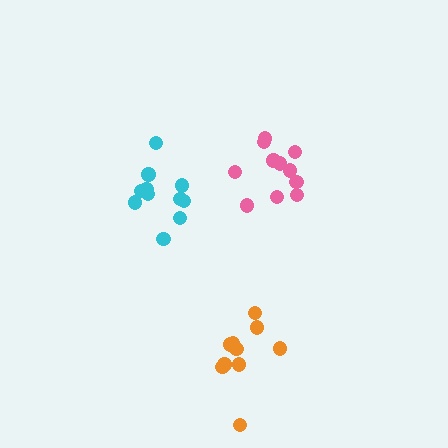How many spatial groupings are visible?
There are 3 spatial groupings.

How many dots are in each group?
Group 1: 10 dots, Group 2: 12 dots, Group 3: 11 dots (33 total).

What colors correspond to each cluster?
The clusters are colored: orange, cyan, pink.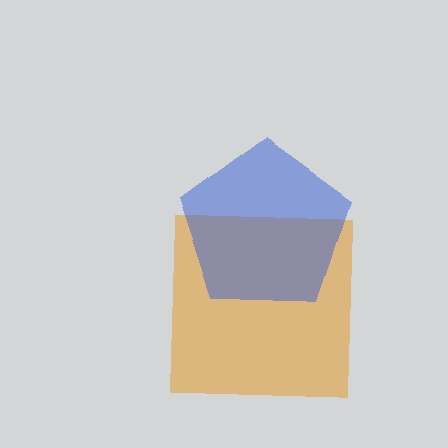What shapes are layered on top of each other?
The layered shapes are: an orange square, a blue pentagon.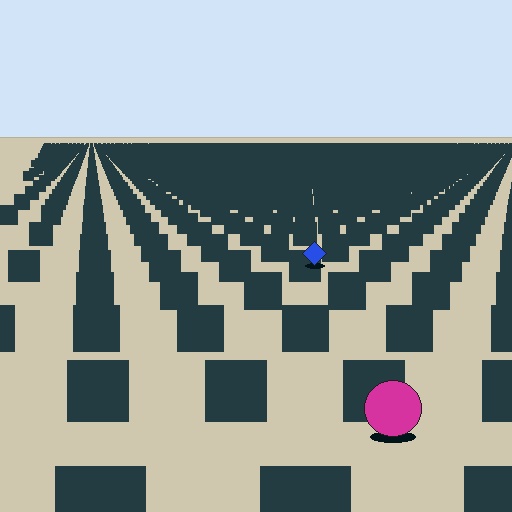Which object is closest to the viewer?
The magenta circle is closest. The texture marks near it are larger and more spread out.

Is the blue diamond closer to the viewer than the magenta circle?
No. The magenta circle is closer — you can tell from the texture gradient: the ground texture is coarser near it.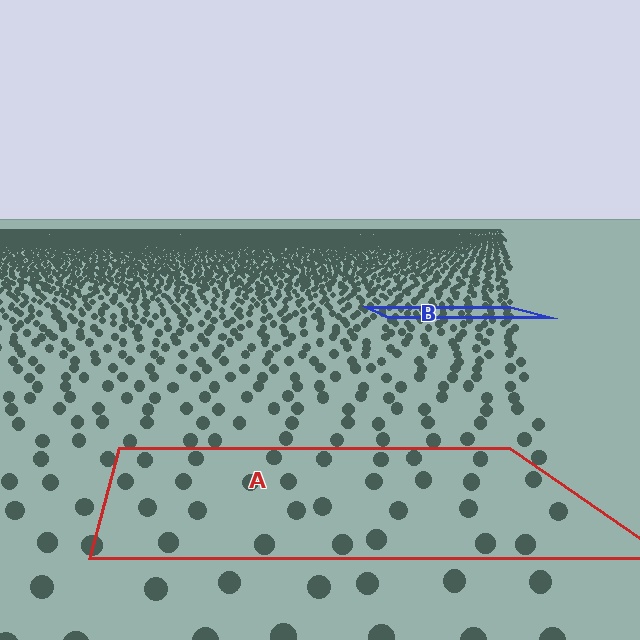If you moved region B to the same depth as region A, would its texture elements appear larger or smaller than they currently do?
They would appear larger. At a closer depth, the same texture elements are projected at a bigger on-screen size.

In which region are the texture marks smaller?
The texture marks are smaller in region B, because it is farther away.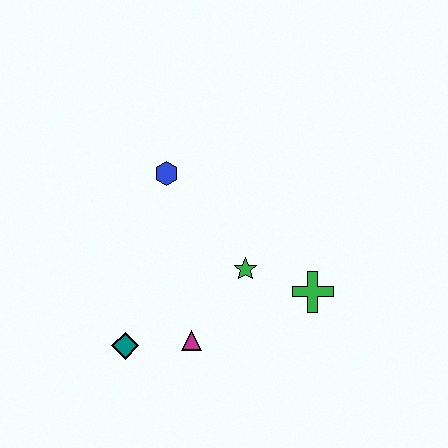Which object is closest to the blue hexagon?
The green star is closest to the blue hexagon.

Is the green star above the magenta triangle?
Yes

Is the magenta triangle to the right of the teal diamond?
Yes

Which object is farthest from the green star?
The teal diamond is farthest from the green star.